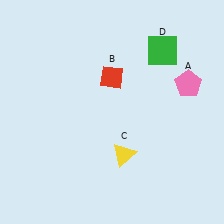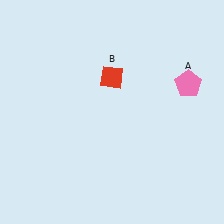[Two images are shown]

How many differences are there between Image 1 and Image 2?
There are 2 differences between the two images.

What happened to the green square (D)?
The green square (D) was removed in Image 2. It was in the top-right area of Image 1.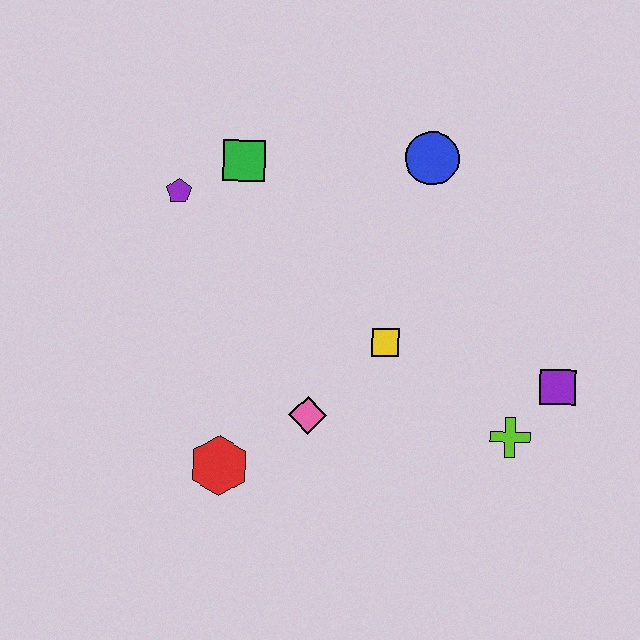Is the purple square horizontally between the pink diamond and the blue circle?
No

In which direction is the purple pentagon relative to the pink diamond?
The purple pentagon is above the pink diamond.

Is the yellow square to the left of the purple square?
Yes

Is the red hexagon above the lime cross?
No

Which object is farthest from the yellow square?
The purple pentagon is farthest from the yellow square.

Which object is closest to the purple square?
The lime cross is closest to the purple square.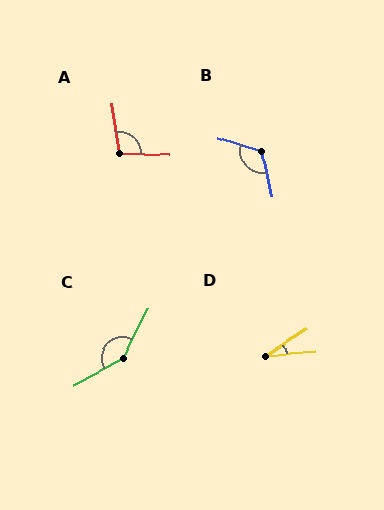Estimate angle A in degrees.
Approximately 101 degrees.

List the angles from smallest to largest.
D (28°), A (101°), B (120°), C (145°).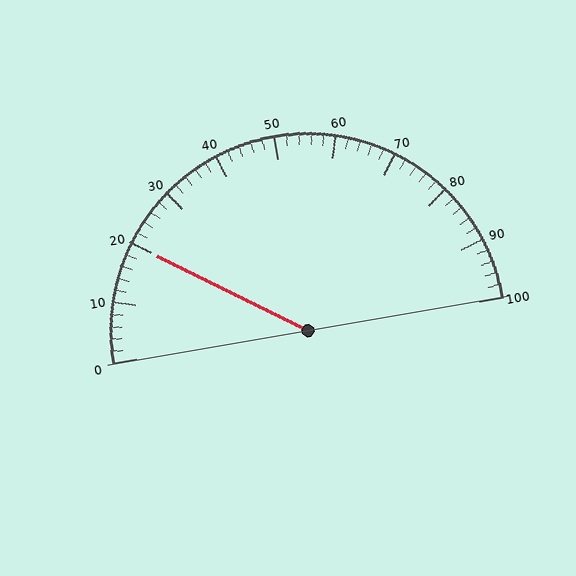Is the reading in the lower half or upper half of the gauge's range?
The reading is in the lower half of the range (0 to 100).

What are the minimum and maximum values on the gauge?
The gauge ranges from 0 to 100.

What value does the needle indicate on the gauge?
The needle indicates approximately 20.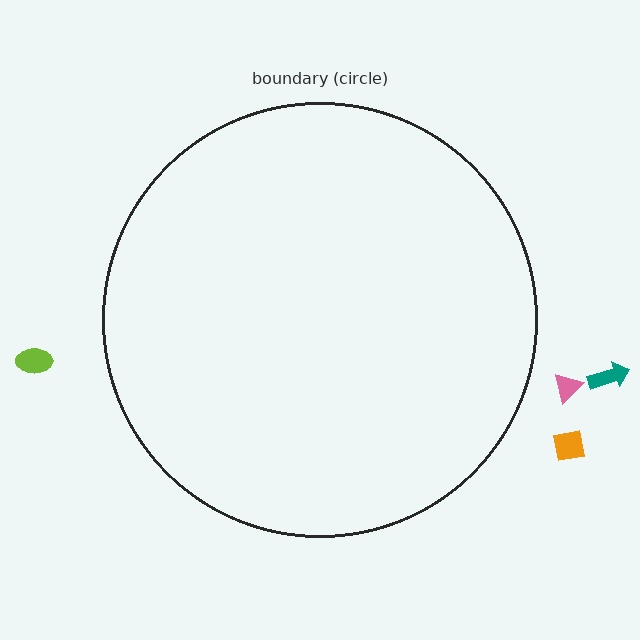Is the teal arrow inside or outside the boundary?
Outside.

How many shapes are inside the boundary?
0 inside, 4 outside.